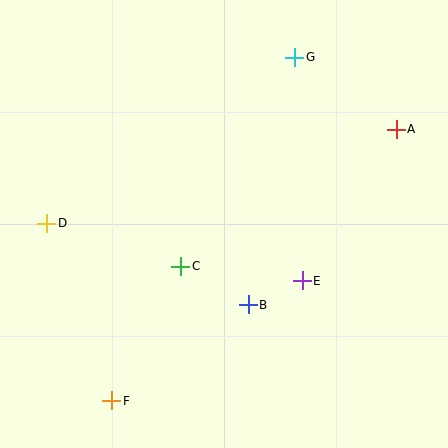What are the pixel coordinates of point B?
Point B is at (248, 305).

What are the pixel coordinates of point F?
Point F is at (112, 401).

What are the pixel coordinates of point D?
Point D is at (47, 223).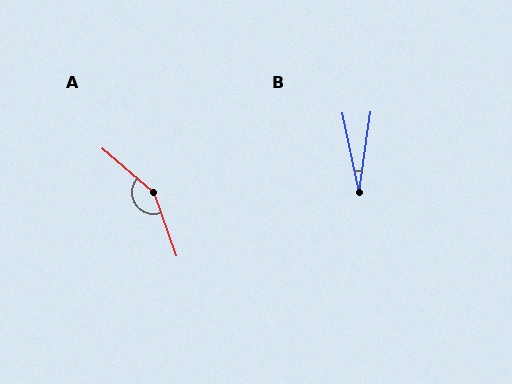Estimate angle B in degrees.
Approximately 19 degrees.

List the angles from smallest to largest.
B (19°), A (151°).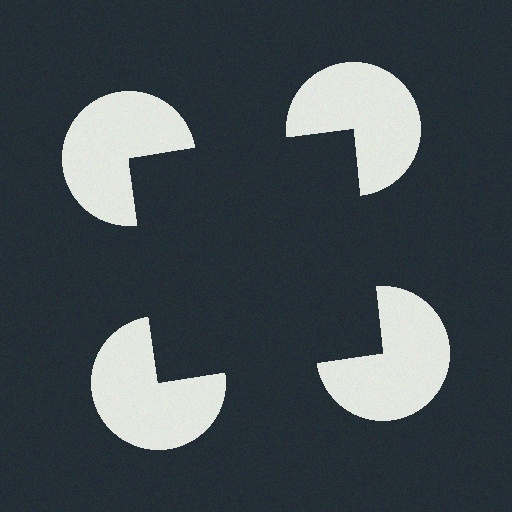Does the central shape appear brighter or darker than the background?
It typically appears slightly darker than the background, even though no actual brightness change is drawn.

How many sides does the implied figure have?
4 sides.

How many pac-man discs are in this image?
There are 4 — one at each vertex of the illusory square.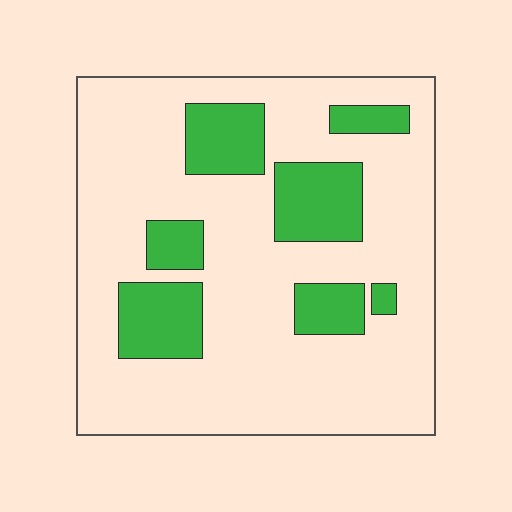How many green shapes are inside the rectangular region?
7.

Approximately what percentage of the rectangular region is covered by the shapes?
Approximately 25%.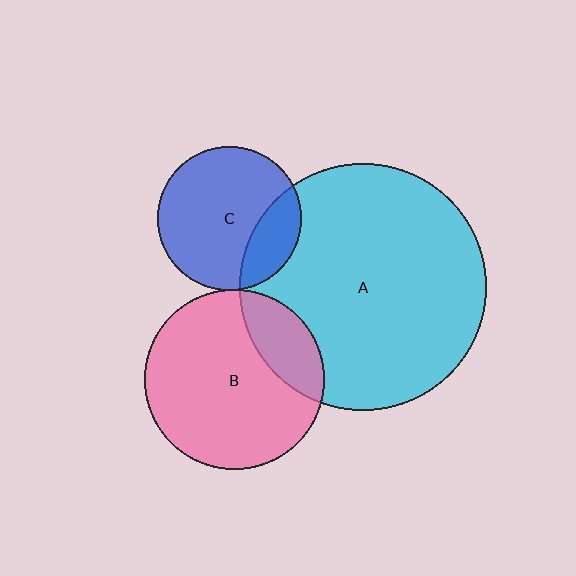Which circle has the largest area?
Circle A (cyan).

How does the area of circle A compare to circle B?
Approximately 1.9 times.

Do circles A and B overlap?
Yes.